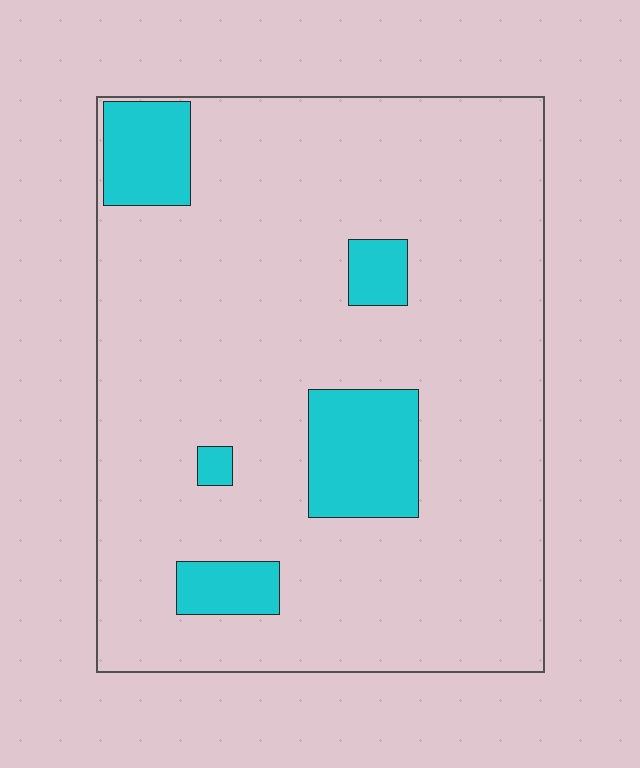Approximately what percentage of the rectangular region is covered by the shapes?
Approximately 15%.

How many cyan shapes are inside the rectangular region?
5.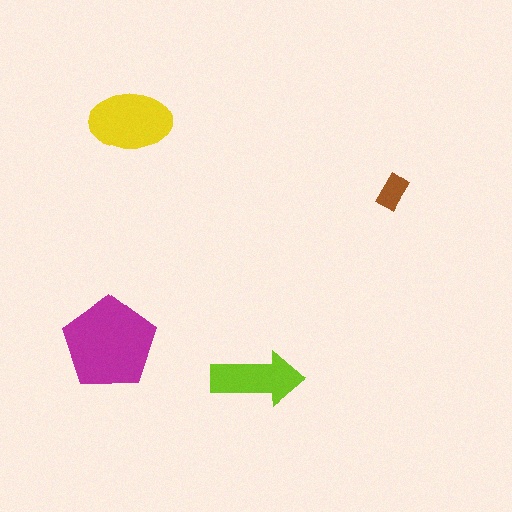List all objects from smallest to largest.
The brown rectangle, the lime arrow, the yellow ellipse, the magenta pentagon.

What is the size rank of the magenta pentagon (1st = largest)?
1st.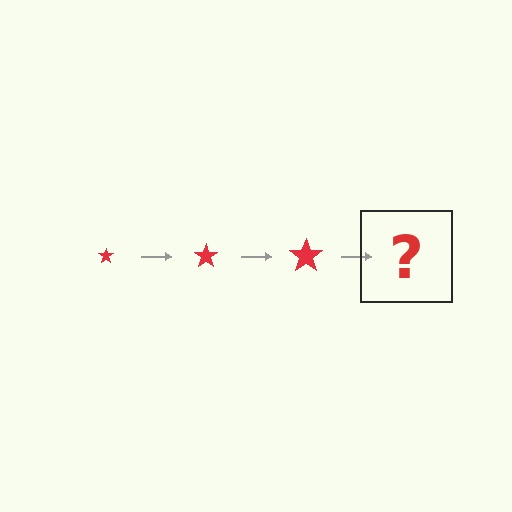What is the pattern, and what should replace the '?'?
The pattern is that the star gets progressively larger each step. The '?' should be a red star, larger than the previous one.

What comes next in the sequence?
The next element should be a red star, larger than the previous one.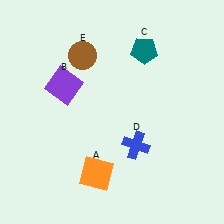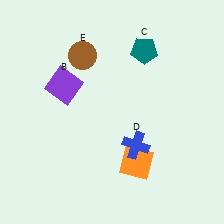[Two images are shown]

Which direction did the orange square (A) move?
The orange square (A) moved right.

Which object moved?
The orange square (A) moved right.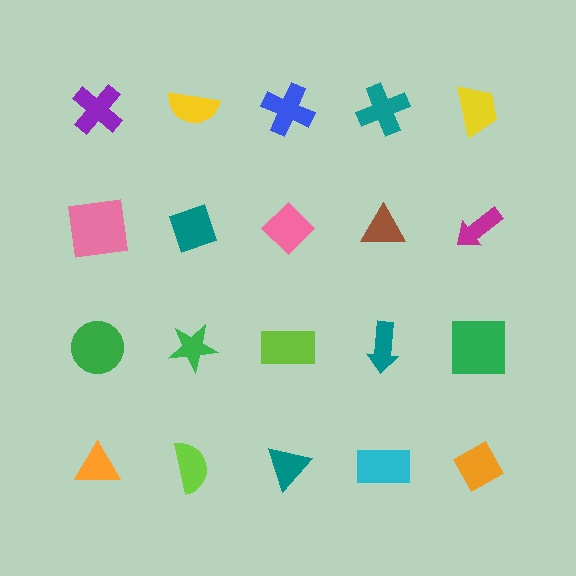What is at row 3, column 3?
A lime rectangle.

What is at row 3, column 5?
A green square.